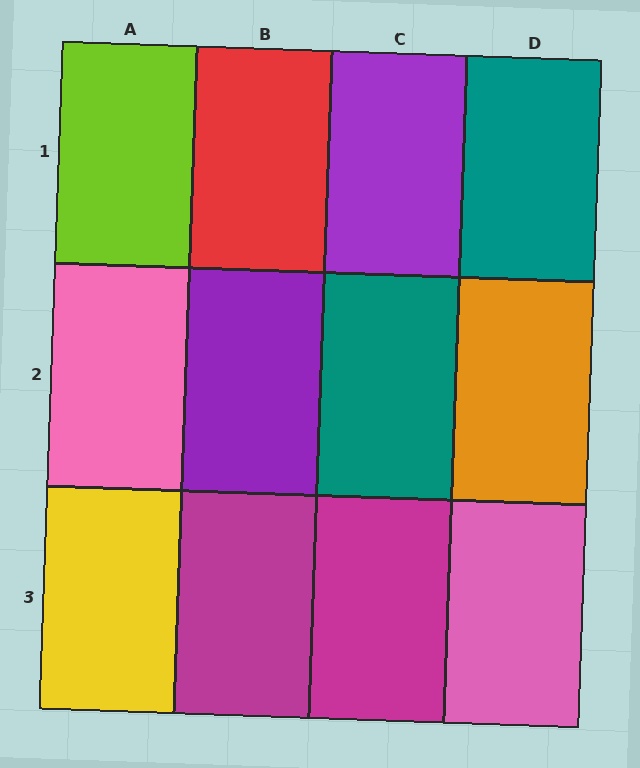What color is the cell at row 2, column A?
Pink.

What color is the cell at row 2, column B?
Purple.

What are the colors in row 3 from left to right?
Yellow, magenta, magenta, pink.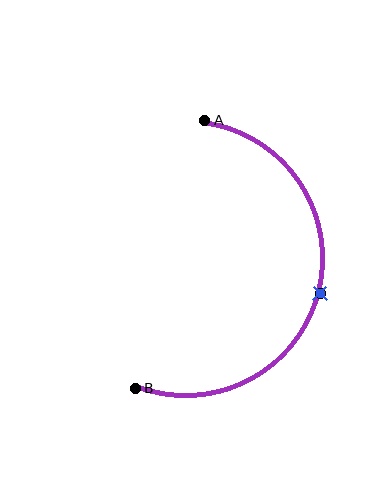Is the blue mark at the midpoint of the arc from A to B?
Yes. The blue mark lies on the arc at equal arc-length from both A and B — it is the arc midpoint.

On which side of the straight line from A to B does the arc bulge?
The arc bulges to the right of the straight line connecting A and B.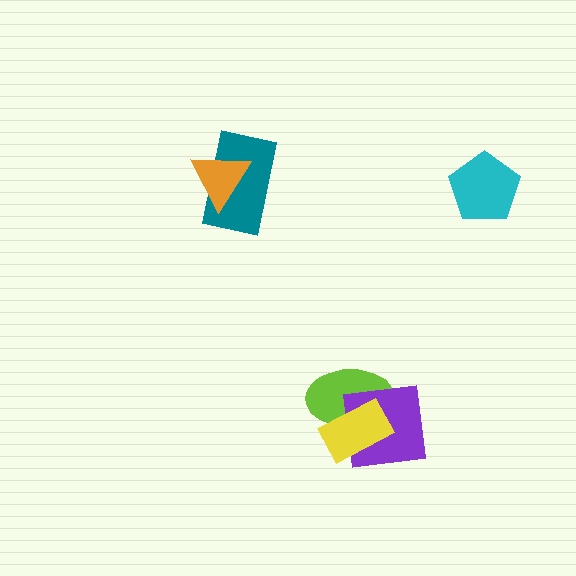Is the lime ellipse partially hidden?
Yes, it is partially covered by another shape.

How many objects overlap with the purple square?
2 objects overlap with the purple square.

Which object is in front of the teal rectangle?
The orange triangle is in front of the teal rectangle.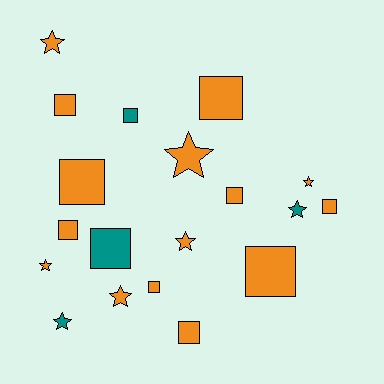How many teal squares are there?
There are 2 teal squares.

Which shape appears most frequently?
Square, with 11 objects.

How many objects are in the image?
There are 19 objects.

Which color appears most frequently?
Orange, with 15 objects.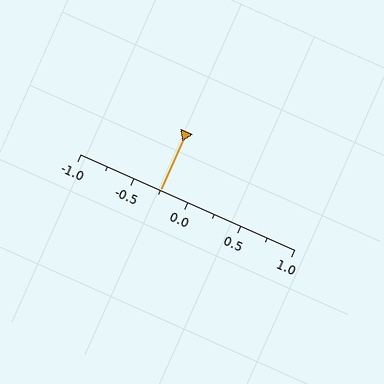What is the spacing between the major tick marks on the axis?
The major ticks are spaced 0.5 apart.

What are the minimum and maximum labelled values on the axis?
The axis runs from -1.0 to 1.0.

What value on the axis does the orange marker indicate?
The marker indicates approximately -0.25.